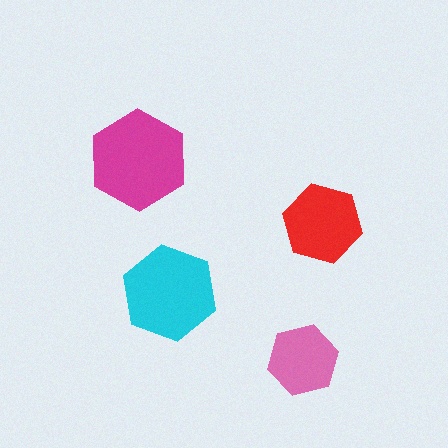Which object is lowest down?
The pink hexagon is bottommost.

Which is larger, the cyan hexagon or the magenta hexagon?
The magenta one.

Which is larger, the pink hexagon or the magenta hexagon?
The magenta one.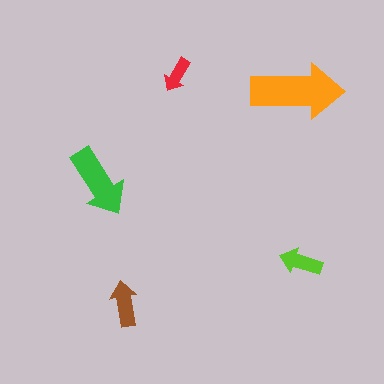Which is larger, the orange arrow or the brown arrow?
The orange one.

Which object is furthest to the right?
The lime arrow is rightmost.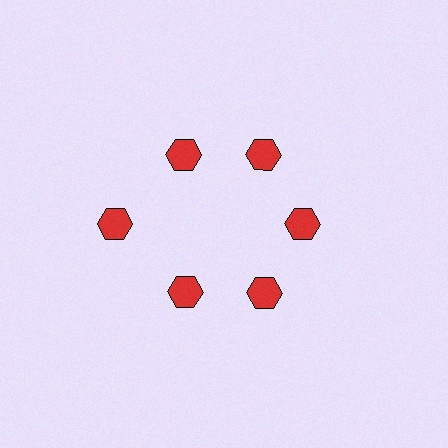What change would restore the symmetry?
The symmetry would be restored by moving it inward, back onto the ring so that all 6 hexagons sit at equal angles and equal distance from the center.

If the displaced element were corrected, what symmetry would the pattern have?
It would have 6-fold rotational symmetry — the pattern would map onto itself every 60 degrees.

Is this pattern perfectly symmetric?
No. The 6 red hexagons are arranged in a ring, but one element near the 9 o'clock position is pushed outward from the center, breaking the 6-fold rotational symmetry.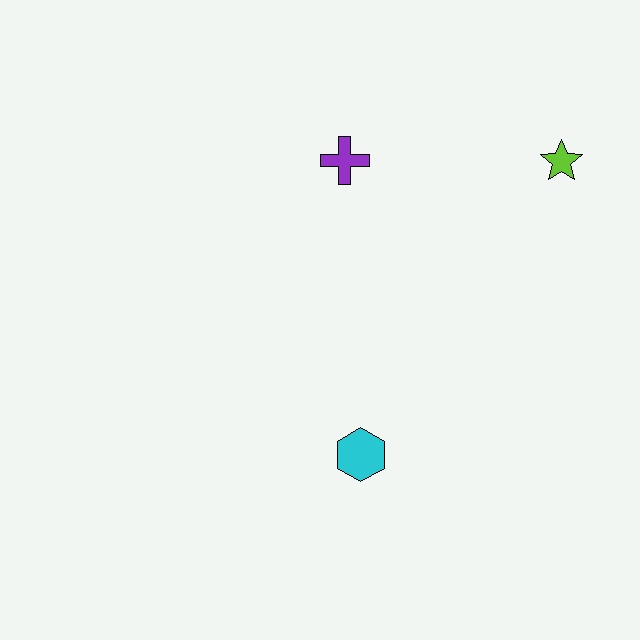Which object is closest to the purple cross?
The lime star is closest to the purple cross.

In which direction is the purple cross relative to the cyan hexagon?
The purple cross is above the cyan hexagon.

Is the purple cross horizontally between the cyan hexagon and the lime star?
No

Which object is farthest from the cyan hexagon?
The lime star is farthest from the cyan hexagon.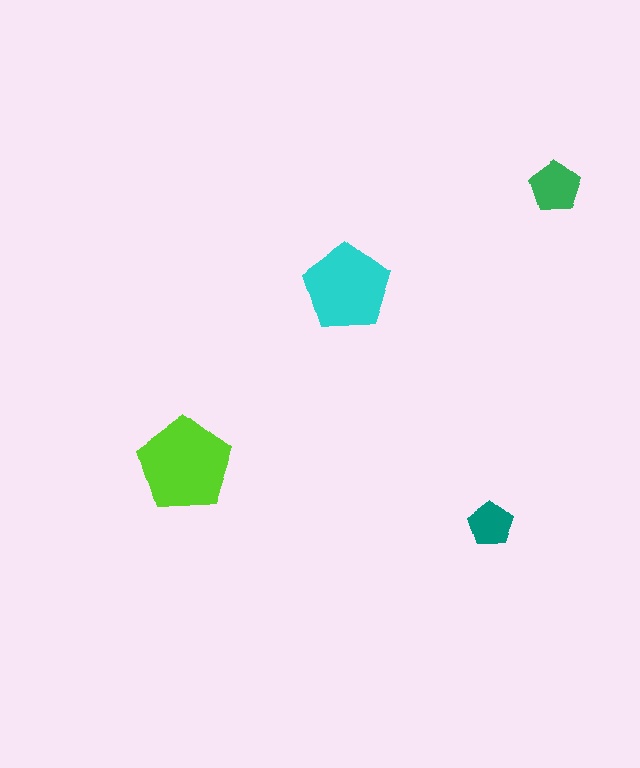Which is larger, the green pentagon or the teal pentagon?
The green one.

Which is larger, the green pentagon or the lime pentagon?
The lime one.